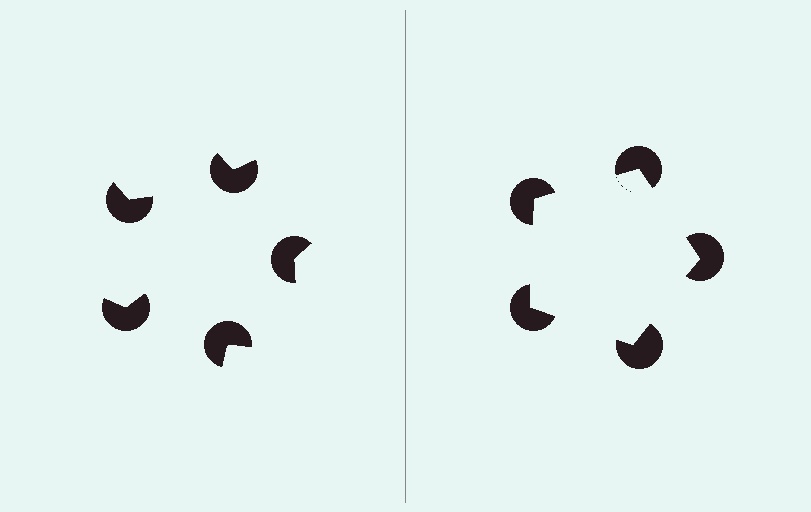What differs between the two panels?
The pac-man discs are positioned identically on both sides; only the wedge orientations differ. On the right they align to a pentagon; on the left they are misaligned.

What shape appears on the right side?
An illusory pentagon.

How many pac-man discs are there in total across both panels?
10 — 5 on each side.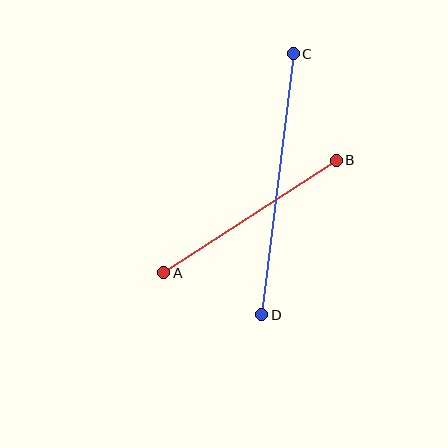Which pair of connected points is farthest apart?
Points C and D are farthest apart.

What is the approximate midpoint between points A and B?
The midpoint is at approximately (250, 217) pixels.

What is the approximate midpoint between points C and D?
The midpoint is at approximately (277, 184) pixels.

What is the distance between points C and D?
The distance is approximately 263 pixels.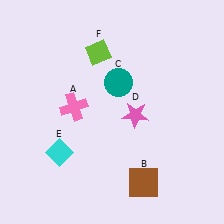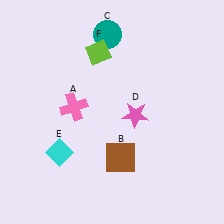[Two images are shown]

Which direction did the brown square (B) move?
The brown square (B) moved up.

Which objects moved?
The objects that moved are: the brown square (B), the teal circle (C).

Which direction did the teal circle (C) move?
The teal circle (C) moved up.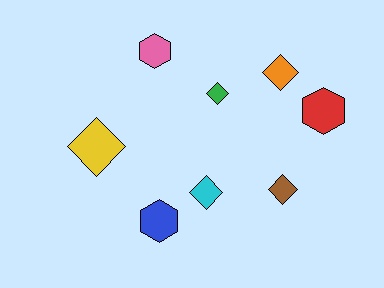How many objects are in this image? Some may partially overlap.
There are 8 objects.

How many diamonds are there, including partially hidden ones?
There are 5 diamonds.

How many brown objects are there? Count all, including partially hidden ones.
There is 1 brown object.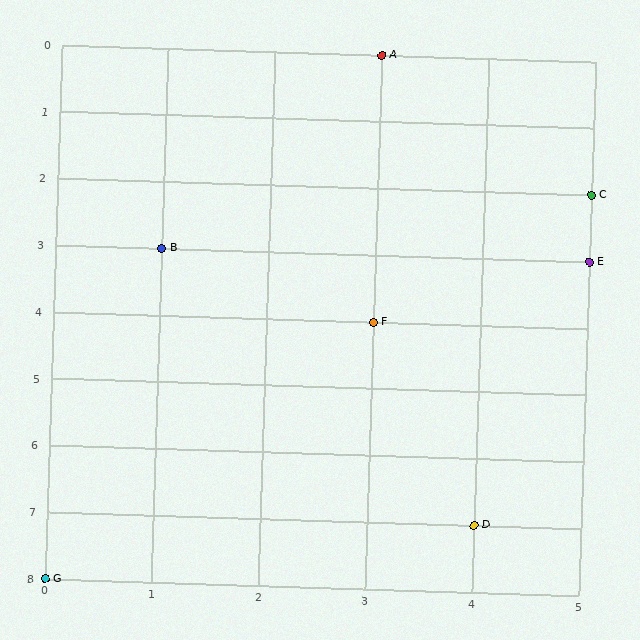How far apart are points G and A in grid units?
Points G and A are 3 columns and 8 rows apart (about 8.5 grid units diagonally).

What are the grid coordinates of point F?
Point F is at grid coordinates (3, 4).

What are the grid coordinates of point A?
Point A is at grid coordinates (3, 0).